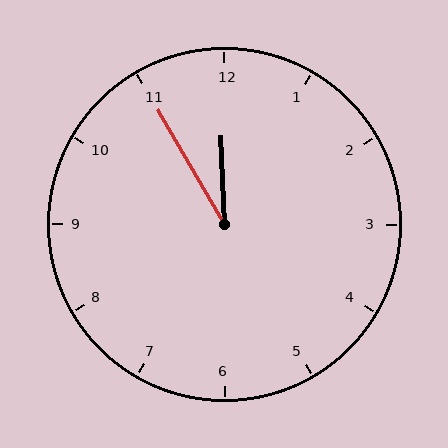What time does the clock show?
11:55.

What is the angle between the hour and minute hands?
Approximately 28 degrees.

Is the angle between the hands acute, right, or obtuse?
It is acute.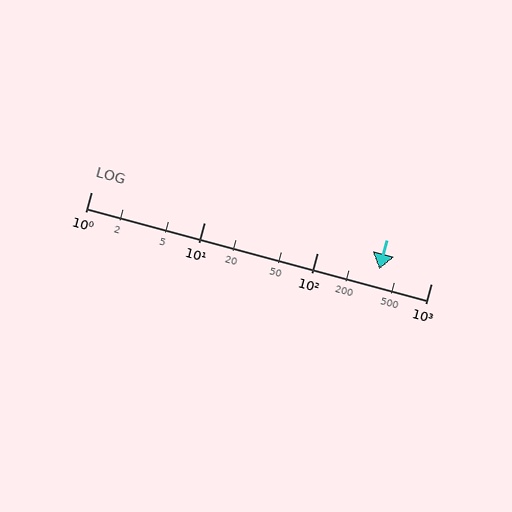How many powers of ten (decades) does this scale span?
The scale spans 3 decades, from 1 to 1000.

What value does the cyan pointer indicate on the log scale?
The pointer indicates approximately 350.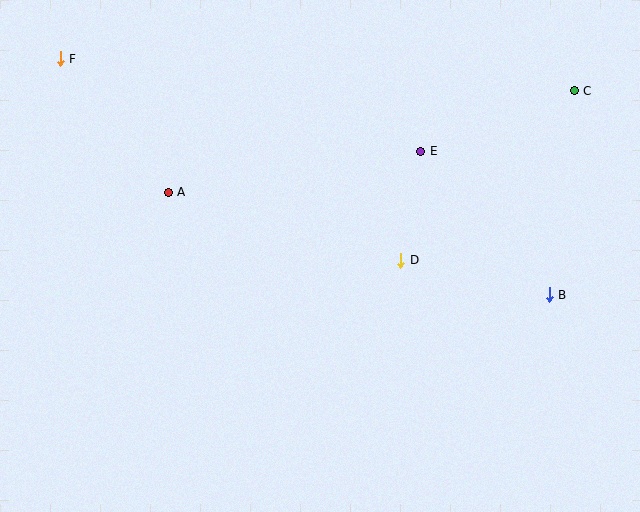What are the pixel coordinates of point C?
Point C is at (574, 91).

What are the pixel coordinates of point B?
Point B is at (549, 295).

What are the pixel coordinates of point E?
Point E is at (421, 151).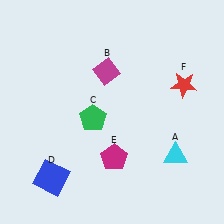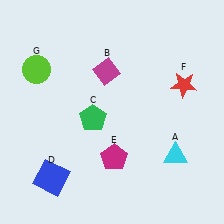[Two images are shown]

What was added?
A lime circle (G) was added in Image 2.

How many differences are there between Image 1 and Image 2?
There is 1 difference between the two images.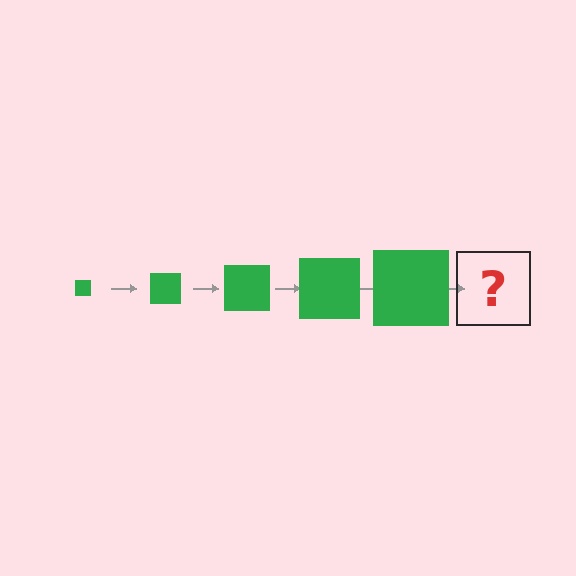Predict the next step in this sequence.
The next step is a green square, larger than the previous one.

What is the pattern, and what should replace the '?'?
The pattern is that the square gets progressively larger each step. The '?' should be a green square, larger than the previous one.